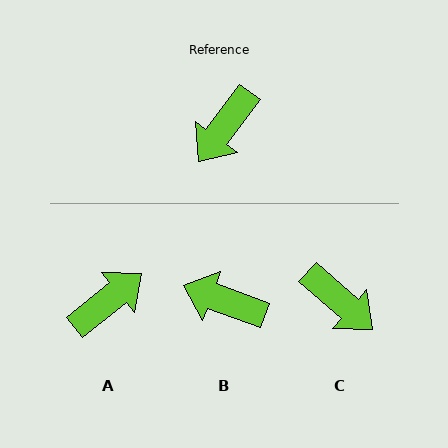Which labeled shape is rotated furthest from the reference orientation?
A, about 166 degrees away.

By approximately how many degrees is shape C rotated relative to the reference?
Approximately 85 degrees counter-clockwise.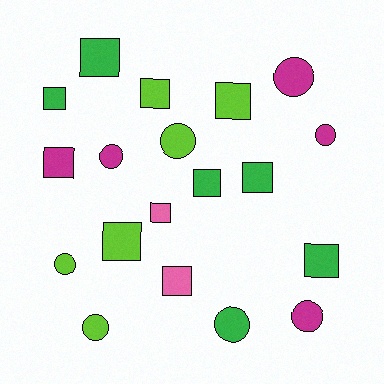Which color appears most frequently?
Lime, with 6 objects.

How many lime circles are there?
There are 3 lime circles.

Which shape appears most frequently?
Square, with 11 objects.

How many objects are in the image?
There are 19 objects.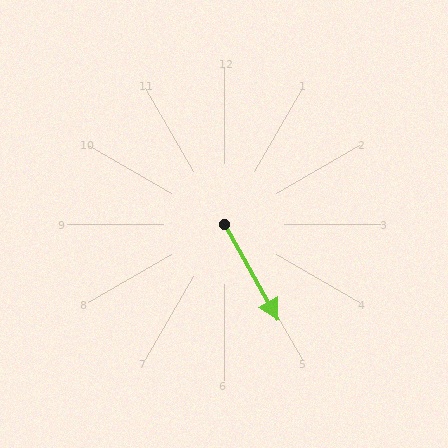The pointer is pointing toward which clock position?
Roughly 5 o'clock.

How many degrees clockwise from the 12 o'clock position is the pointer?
Approximately 151 degrees.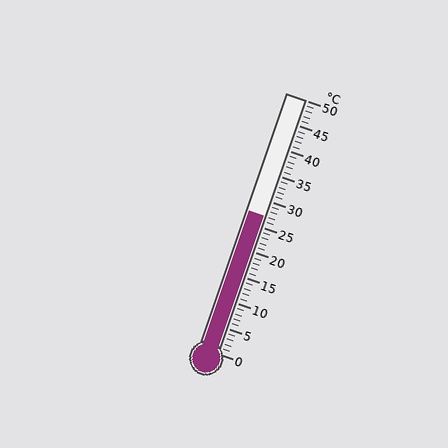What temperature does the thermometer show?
The thermometer shows approximately 27°C.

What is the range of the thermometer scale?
The thermometer scale ranges from 0°C to 50°C.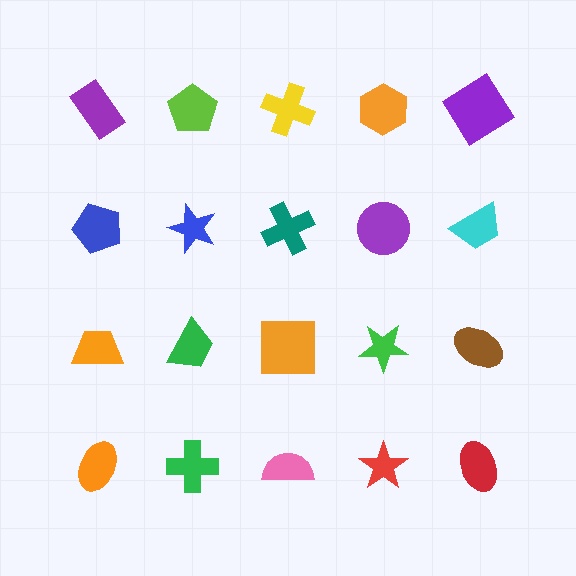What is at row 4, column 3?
A pink semicircle.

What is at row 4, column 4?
A red star.